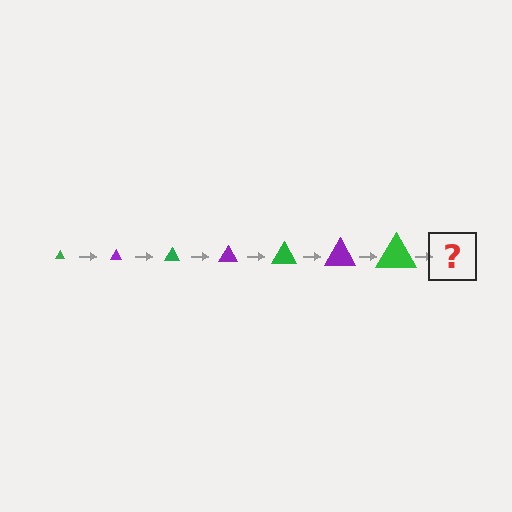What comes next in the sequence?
The next element should be a purple triangle, larger than the previous one.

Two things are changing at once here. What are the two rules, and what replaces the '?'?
The two rules are that the triangle grows larger each step and the color cycles through green and purple. The '?' should be a purple triangle, larger than the previous one.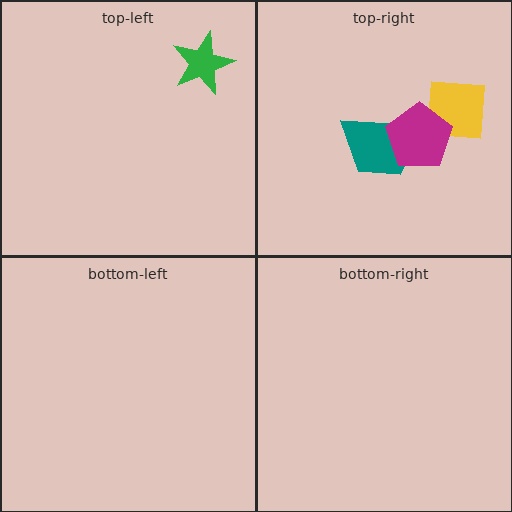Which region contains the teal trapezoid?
The top-right region.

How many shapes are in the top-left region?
1.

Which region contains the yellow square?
The top-right region.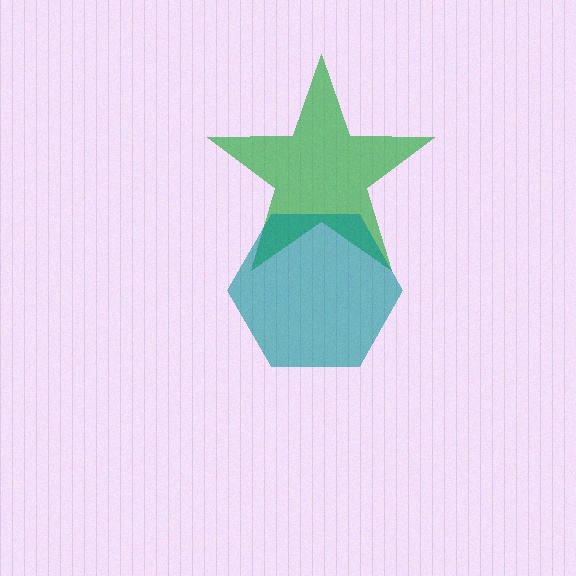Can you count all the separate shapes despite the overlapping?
Yes, there are 2 separate shapes.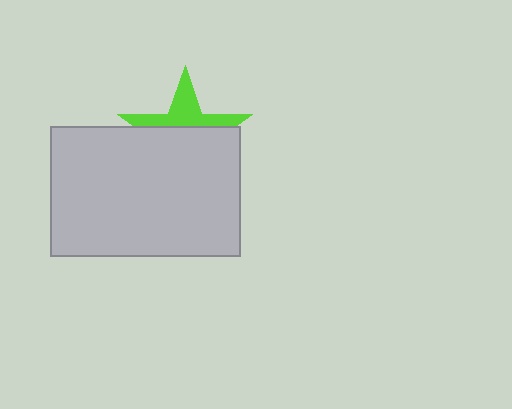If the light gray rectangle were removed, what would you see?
You would see the complete lime star.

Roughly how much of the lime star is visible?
A small part of it is visible (roughly 38%).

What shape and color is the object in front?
The object in front is a light gray rectangle.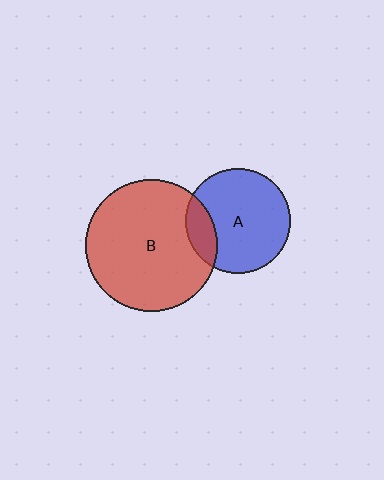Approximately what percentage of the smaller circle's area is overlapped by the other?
Approximately 15%.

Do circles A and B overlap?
Yes.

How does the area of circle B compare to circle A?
Approximately 1.6 times.